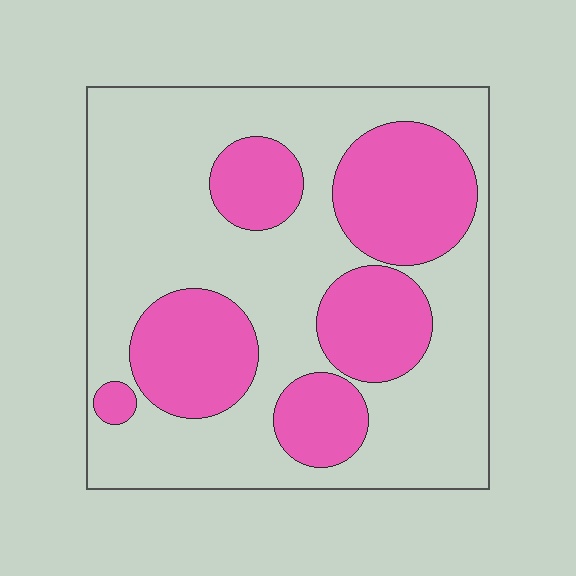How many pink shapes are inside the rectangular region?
6.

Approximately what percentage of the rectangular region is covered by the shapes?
Approximately 35%.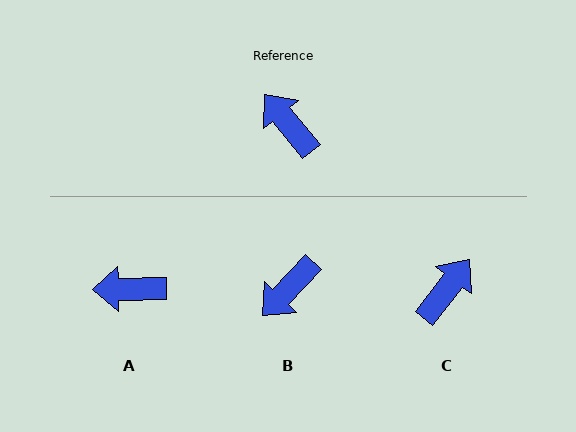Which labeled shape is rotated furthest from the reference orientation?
B, about 97 degrees away.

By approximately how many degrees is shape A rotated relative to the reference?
Approximately 51 degrees counter-clockwise.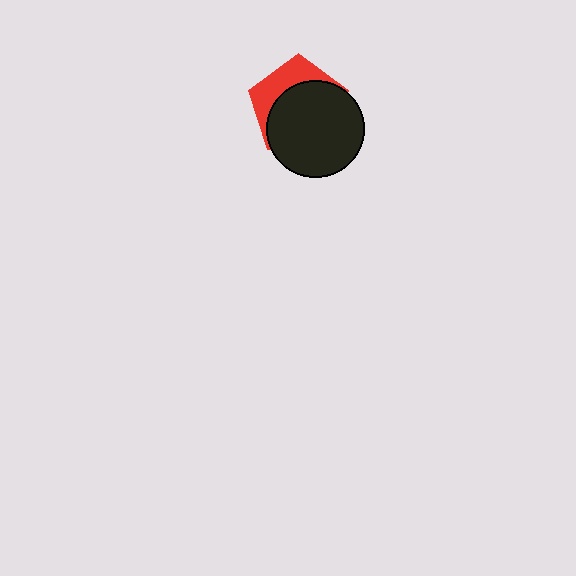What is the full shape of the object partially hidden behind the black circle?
The partially hidden object is a red pentagon.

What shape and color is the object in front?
The object in front is a black circle.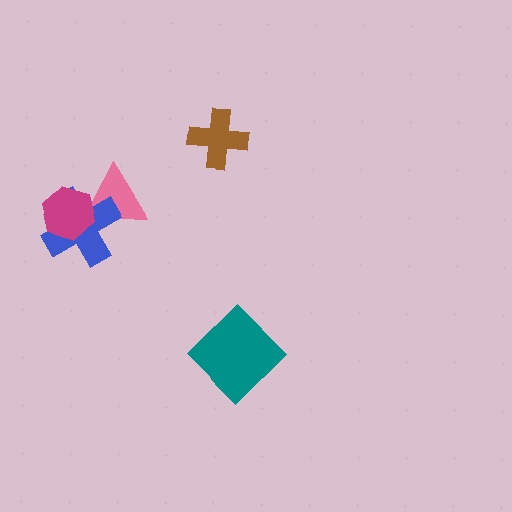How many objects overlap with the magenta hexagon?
2 objects overlap with the magenta hexagon.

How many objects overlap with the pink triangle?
2 objects overlap with the pink triangle.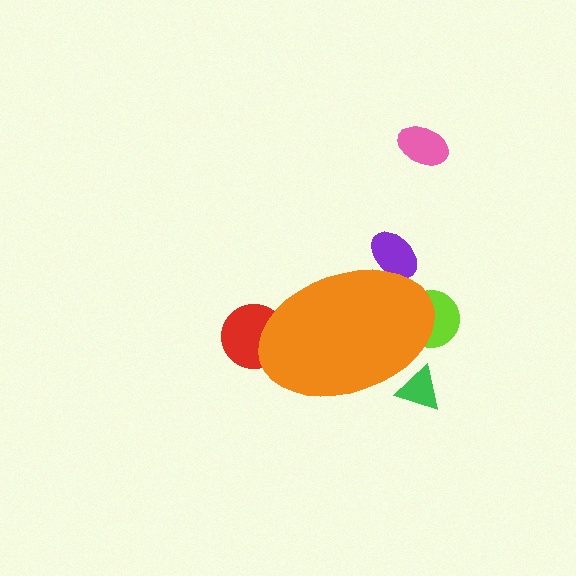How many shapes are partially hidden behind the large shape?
4 shapes are partially hidden.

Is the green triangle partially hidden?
Yes, the green triangle is partially hidden behind the orange ellipse.